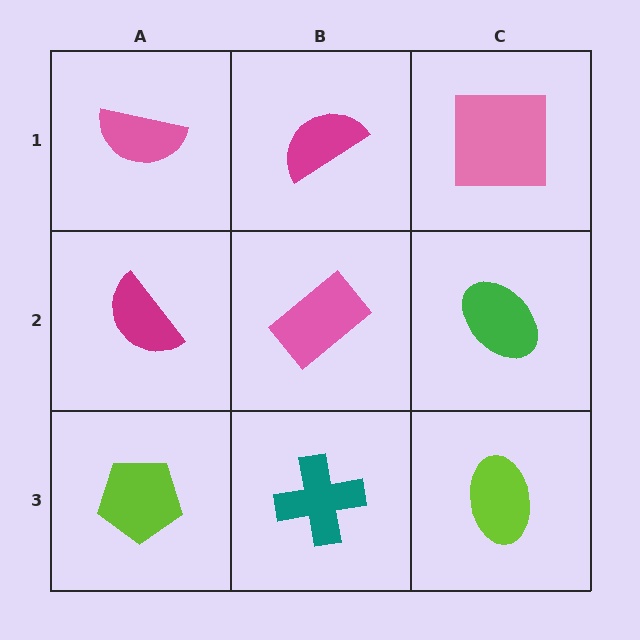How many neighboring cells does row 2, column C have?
3.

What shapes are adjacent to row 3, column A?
A magenta semicircle (row 2, column A), a teal cross (row 3, column B).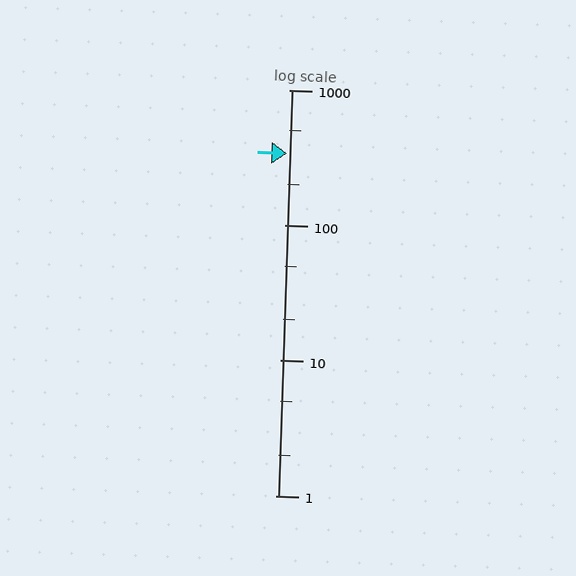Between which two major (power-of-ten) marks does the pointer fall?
The pointer is between 100 and 1000.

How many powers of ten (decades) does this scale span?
The scale spans 3 decades, from 1 to 1000.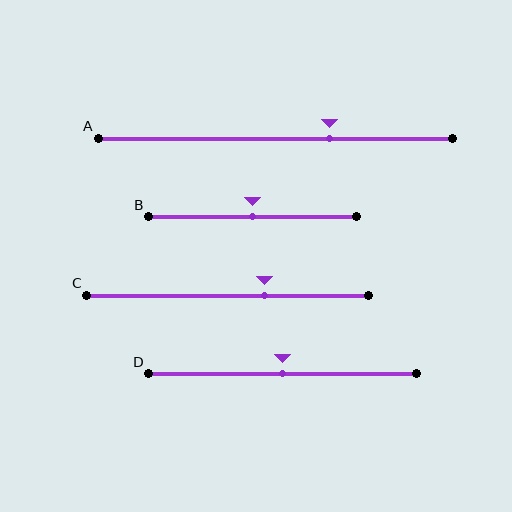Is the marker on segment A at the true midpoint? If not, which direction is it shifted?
No, the marker on segment A is shifted to the right by about 15% of the segment length.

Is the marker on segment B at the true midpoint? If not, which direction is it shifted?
Yes, the marker on segment B is at the true midpoint.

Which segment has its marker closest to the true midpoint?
Segment B has its marker closest to the true midpoint.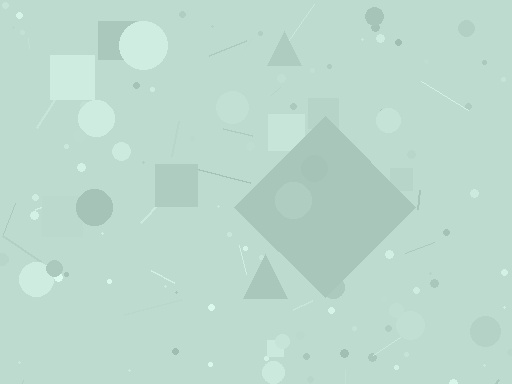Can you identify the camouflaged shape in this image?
The camouflaged shape is a diamond.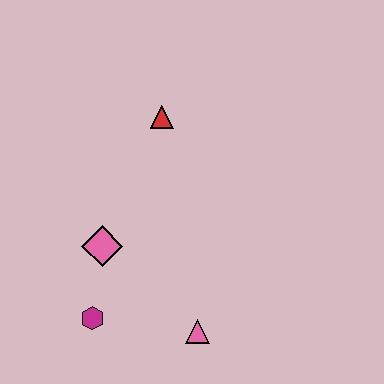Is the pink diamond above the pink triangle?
Yes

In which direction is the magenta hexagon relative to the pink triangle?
The magenta hexagon is to the left of the pink triangle.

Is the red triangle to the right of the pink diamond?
Yes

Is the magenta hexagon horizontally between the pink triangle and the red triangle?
No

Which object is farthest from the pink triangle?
The red triangle is farthest from the pink triangle.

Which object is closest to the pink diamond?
The magenta hexagon is closest to the pink diamond.